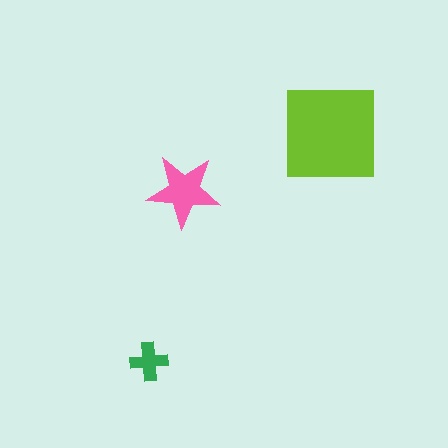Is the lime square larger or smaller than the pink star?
Larger.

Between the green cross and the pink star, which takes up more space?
The pink star.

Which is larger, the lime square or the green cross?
The lime square.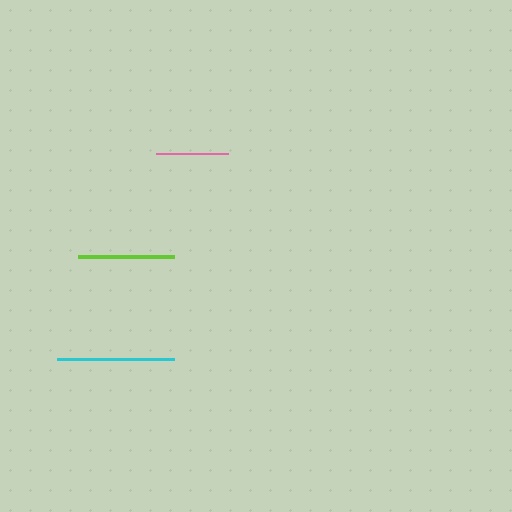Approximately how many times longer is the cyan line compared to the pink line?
The cyan line is approximately 1.6 times the length of the pink line.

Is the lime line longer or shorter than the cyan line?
The cyan line is longer than the lime line.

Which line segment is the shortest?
The pink line is the shortest at approximately 72 pixels.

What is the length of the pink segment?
The pink segment is approximately 72 pixels long.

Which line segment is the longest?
The cyan line is the longest at approximately 117 pixels.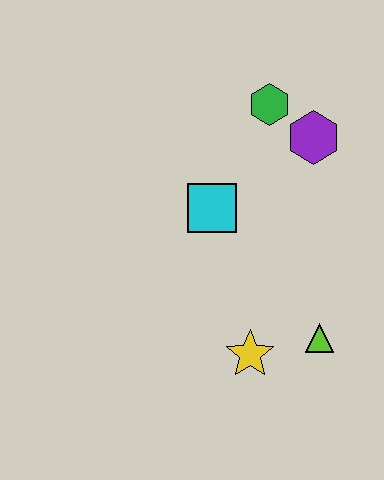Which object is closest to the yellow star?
The lime triangle is closest to the yellow star.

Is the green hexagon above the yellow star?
Yes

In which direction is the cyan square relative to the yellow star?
The cyan square is above the yellow star.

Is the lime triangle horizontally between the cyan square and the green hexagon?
No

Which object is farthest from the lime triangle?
The green hexagon is farthest from the lime triangle.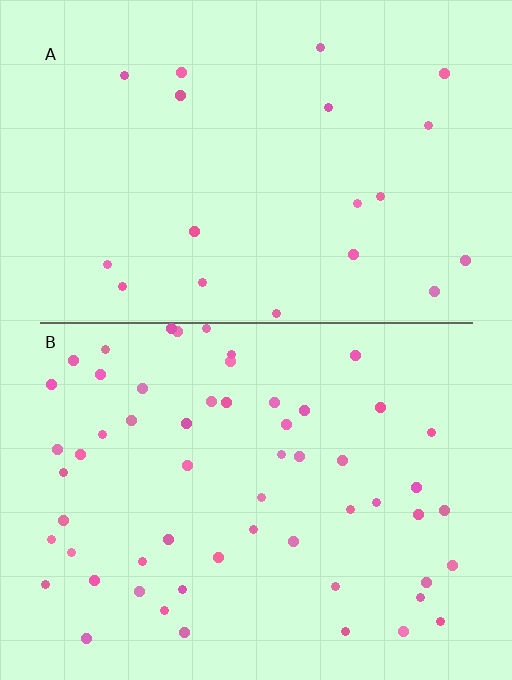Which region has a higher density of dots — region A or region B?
B (the bottom).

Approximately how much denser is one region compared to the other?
Approximately 2.9× — region B over region A.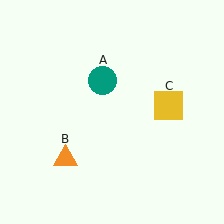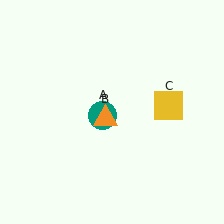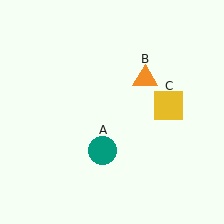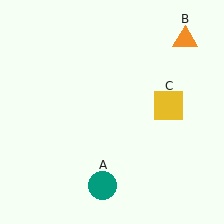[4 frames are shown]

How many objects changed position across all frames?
2 objects changed position: teal circle (object A), orange triangle (object B).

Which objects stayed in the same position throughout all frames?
Yellow square (object C) remained stationary.